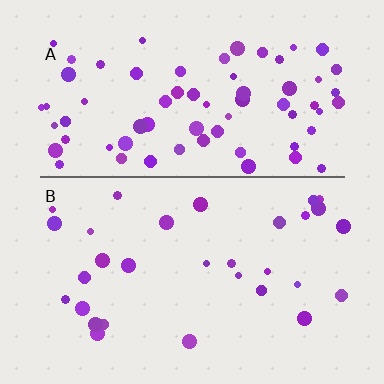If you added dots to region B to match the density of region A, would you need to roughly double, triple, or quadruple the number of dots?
Approximately double.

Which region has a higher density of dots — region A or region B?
A (the top).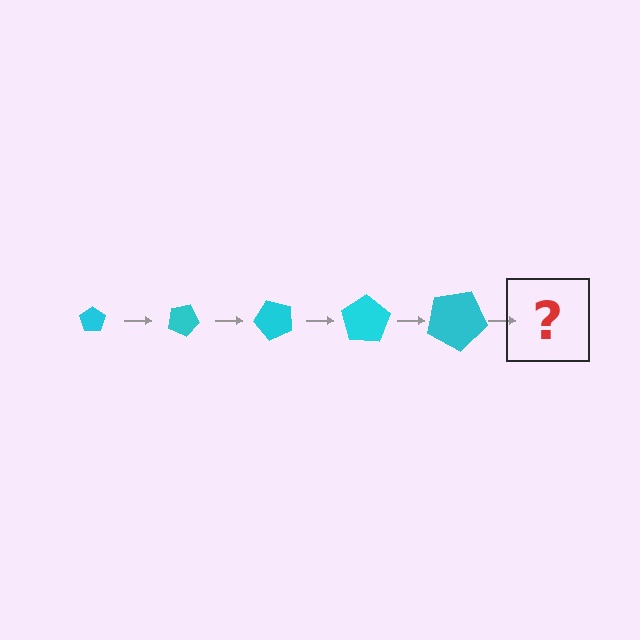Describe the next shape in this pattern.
It should be a pentagon, larger than the previous one and rotated 125 degrees from the start.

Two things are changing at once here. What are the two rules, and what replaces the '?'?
The two rules are that the pentagon grows larger each step and it rotates 25 degrees each step. The '?' should be a pentagon, larger than the previous one and rotated 125 degrees from the start.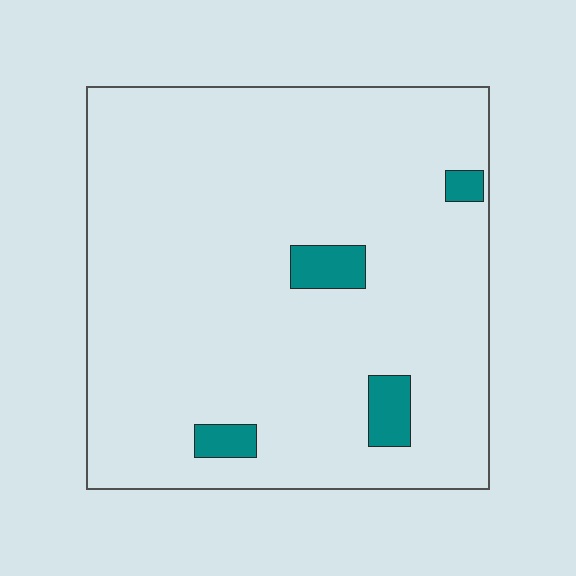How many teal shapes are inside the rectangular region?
4.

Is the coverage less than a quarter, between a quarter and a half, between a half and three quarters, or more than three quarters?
Less than a quarter.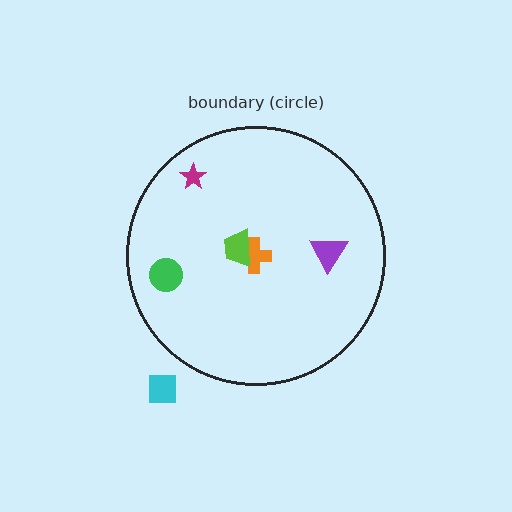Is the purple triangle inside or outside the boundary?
Inside.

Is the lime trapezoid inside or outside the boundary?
Inside.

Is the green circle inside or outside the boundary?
Inside.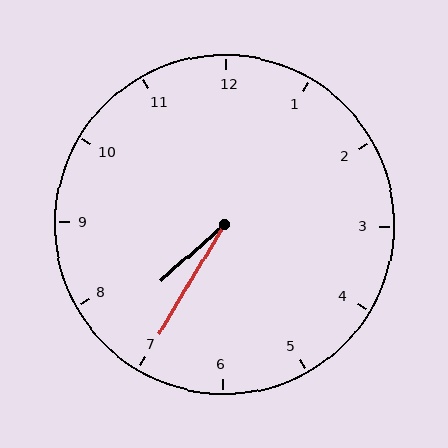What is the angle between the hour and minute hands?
Approximately 18 degrees.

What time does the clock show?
7:35.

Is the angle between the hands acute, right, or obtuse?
It is acute.